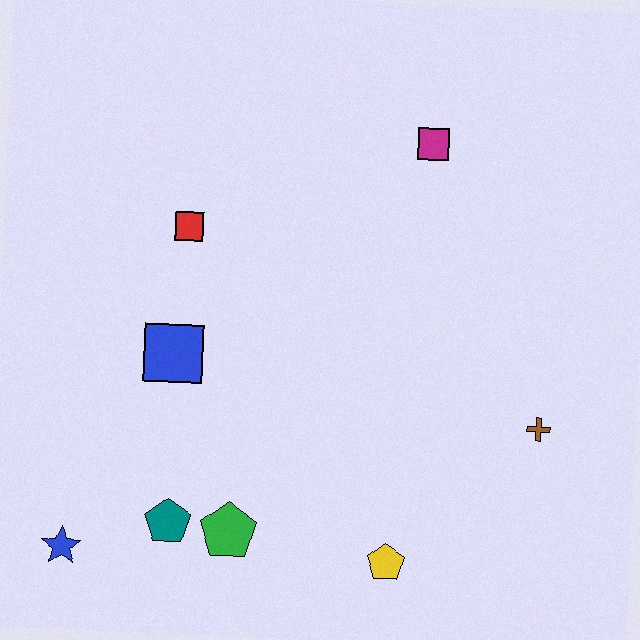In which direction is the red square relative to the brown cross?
The red square is to the left of the brown cross.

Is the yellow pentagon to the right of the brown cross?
No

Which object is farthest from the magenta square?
The blue star is farthest from the magenta square.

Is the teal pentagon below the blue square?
Yes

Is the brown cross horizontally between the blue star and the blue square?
No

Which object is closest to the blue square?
The red square is closest to the blue square.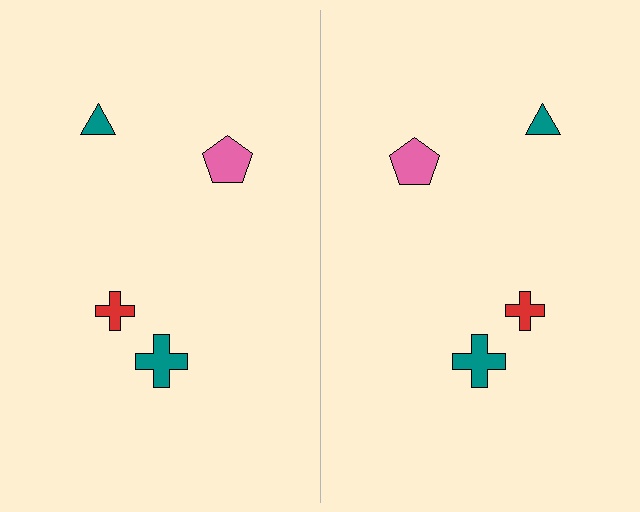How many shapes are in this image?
There are 8 shapes in this image.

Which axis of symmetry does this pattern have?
The pattern has a vertical axis of symmetry running through the center of the image.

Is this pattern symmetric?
Yes, this pattern has bilateral (reflection) symmetry.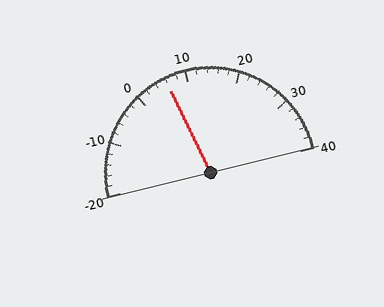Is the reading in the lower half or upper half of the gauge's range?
The reading is in the lower half of the range (-20 to 40).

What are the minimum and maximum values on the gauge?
The gauge ranges from -20 to 40.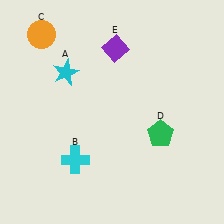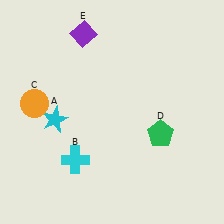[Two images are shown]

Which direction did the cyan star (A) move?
The cyan star (A) moved down.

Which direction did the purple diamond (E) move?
The purple diamond (E) moved left.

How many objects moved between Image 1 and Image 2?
3 objects moved between the two images.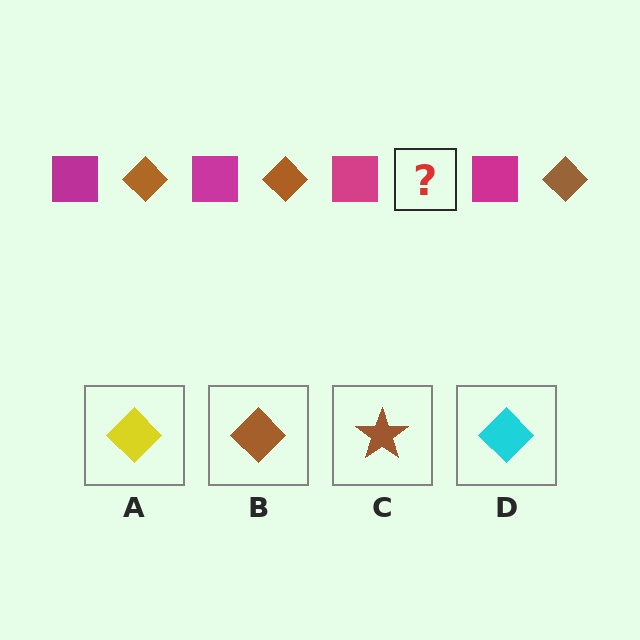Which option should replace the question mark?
Option B.